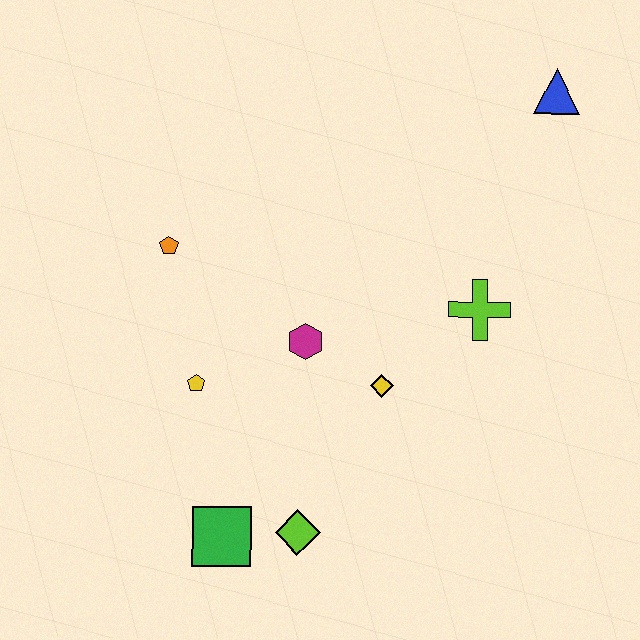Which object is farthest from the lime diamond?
The blue triangle is farthest from the lime diamond.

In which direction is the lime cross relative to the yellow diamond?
The lime cross is to the right of the yellow diamond.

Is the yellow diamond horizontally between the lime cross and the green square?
Yes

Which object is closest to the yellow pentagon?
The magenta hexagon is closest to the yellow pentagon.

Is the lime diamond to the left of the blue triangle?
Yes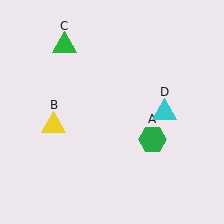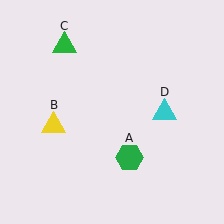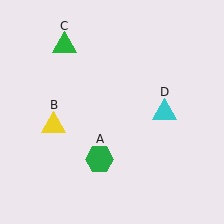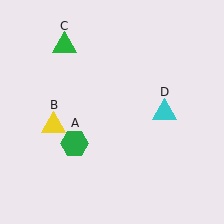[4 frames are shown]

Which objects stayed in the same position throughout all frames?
Yellow triangle (object B) and green triangle (object C) and cyan triangle (object D) remained stationary.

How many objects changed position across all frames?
1 object changed position: green hexagon (object A).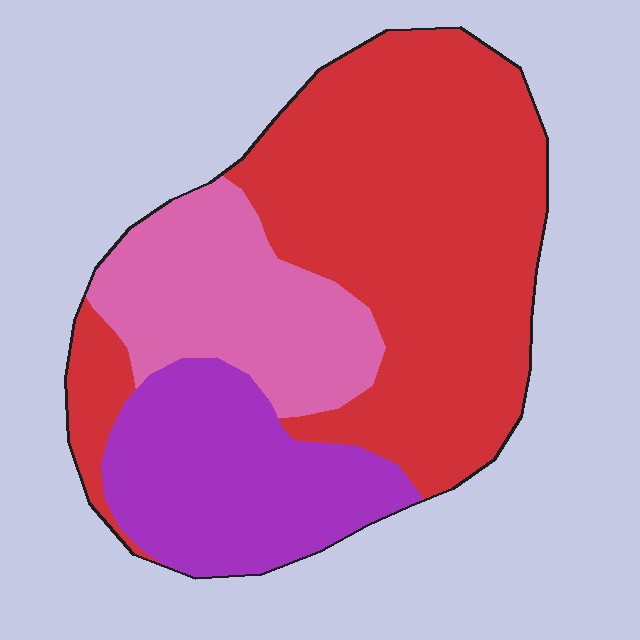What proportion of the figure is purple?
Purple covers 23% of the figure.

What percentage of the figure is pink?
Pink covers 21% of the figure.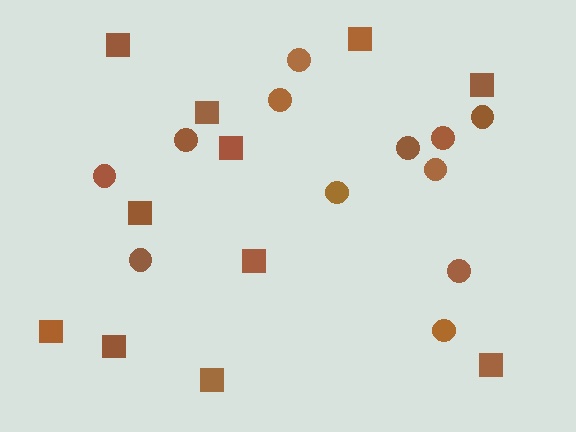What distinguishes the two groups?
There are 2 groups: one group of squares (11) and one group of circles (12).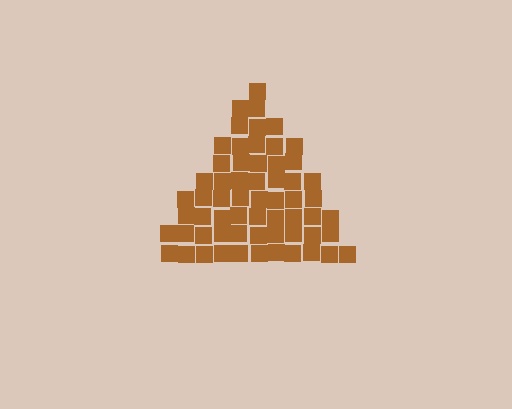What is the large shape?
The large shape is a triangle.